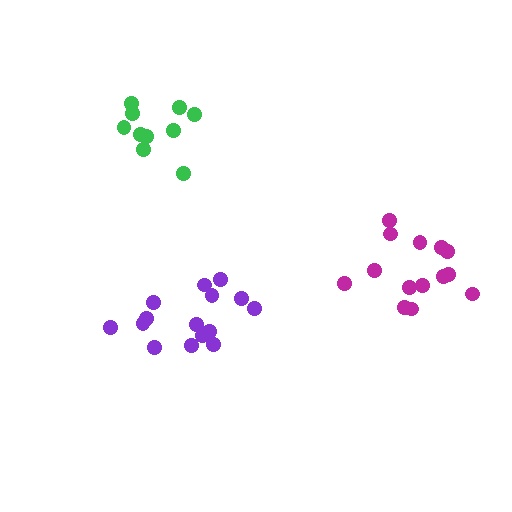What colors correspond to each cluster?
The clusters are colored: magenta, green, purple.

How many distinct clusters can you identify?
There are 3 distinct clusters.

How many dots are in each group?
Group 1: 14 dots, Group 2: 10 dots, Group 3: 15 dots (39 total).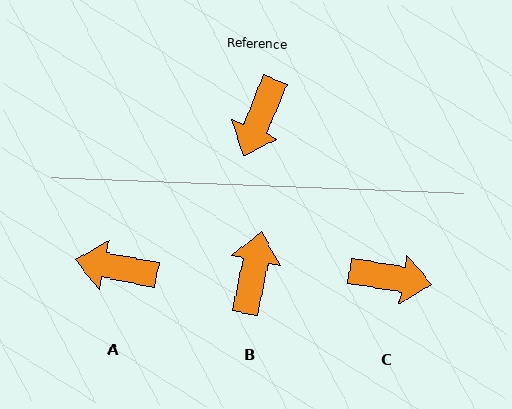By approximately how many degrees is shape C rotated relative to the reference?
Approximately 103 degrees counter-clockwise.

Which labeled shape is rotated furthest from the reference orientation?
B, about 169 degrees away.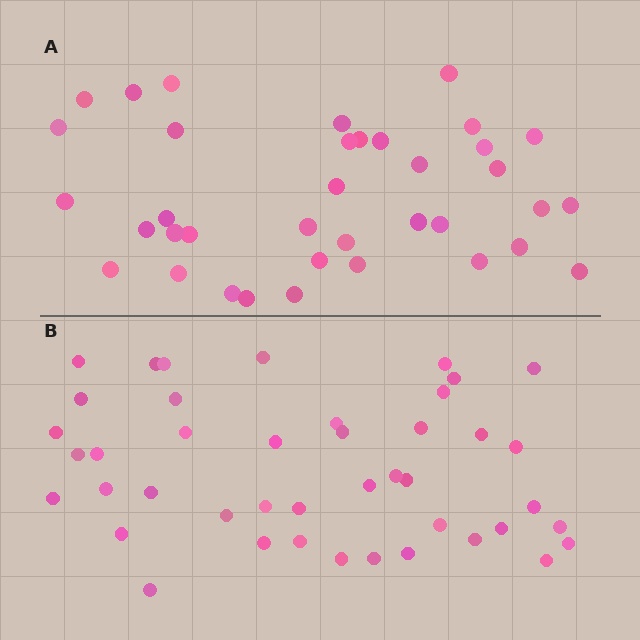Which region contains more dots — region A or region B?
Region B (the bottom region) has more dots.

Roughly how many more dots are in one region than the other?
Region B has about 6 more dots than region A.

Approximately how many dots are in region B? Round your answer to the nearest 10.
About 40 dots. (The exact count is 43, which rounds to 40.)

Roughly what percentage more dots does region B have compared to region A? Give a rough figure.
About 15% more.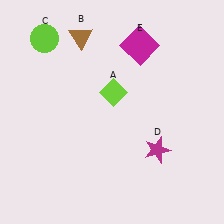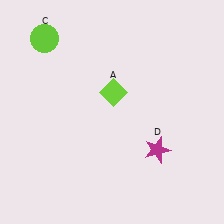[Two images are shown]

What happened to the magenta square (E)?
The magenta square (E) was removed in Image 2. It was in the top-right area of Image 1.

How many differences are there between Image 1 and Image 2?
There are 2 differences between the two images.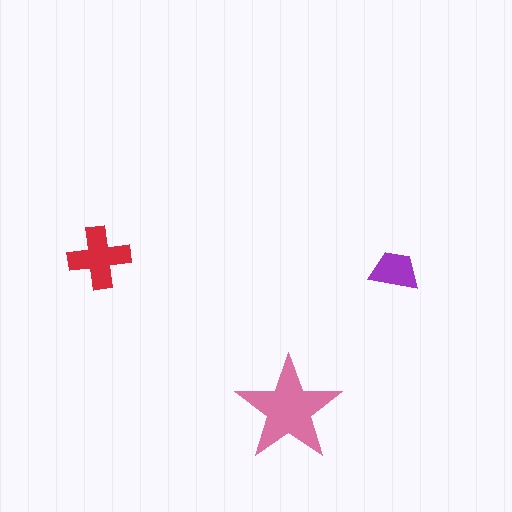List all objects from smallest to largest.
The purple trapezoid, the red cross, the pink star.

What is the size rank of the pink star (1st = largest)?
1st.